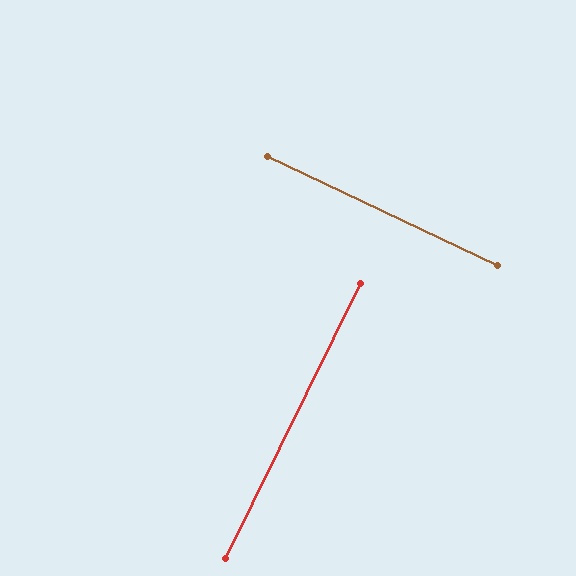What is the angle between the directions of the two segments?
Approximately 89 degrees.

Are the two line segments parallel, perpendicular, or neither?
Perpendicular — they meet at approximately 89°.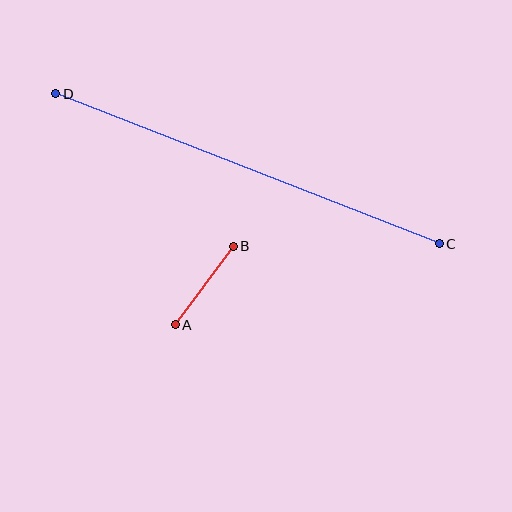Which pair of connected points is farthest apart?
Points C and D are farthest apart.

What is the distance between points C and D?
The distance is approximately 411 pixels.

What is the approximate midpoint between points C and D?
The midpoint is at approximately (247, 169) pixels.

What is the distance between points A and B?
The distance is approximately 98 pixels.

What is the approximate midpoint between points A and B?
The midpoint is at approximately (204, 285) pixels.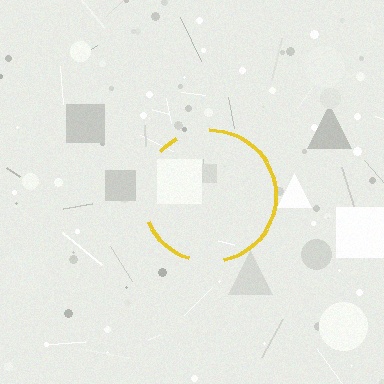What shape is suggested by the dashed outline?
The dashed outline suggests a circle.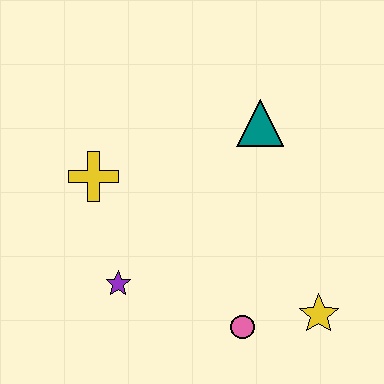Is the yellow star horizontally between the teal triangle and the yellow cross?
No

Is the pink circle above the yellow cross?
No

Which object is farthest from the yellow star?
The yellow cross is farthest from the yellow star.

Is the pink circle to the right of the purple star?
Yes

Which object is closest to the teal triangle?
The yellow cross is closest to the teal triangle.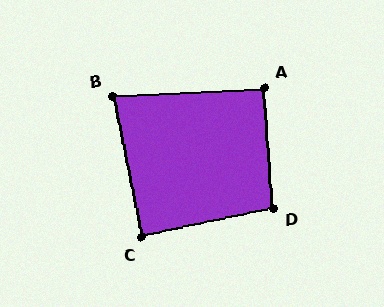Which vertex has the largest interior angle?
D, at approximately 98 degrees.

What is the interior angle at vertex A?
Approximately 91 degrees (approximately right).